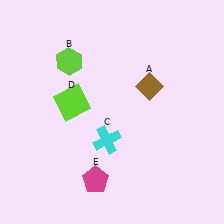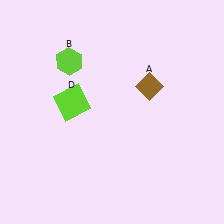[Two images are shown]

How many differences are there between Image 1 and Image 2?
There are 2 differences between the two images.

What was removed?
The magenta pentagon (E), the cyan cross (C) were removed in Image 2.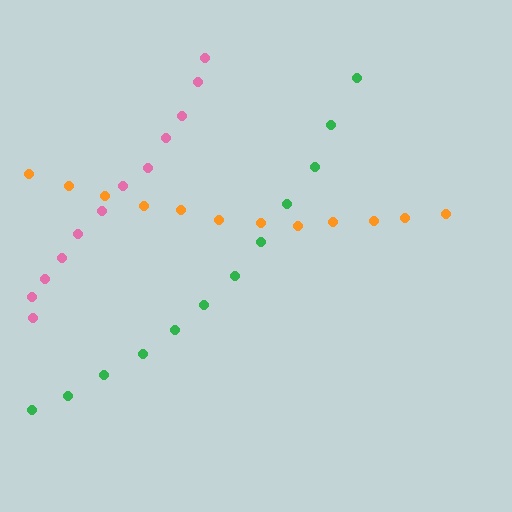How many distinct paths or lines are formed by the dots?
There are 3 distinct paths.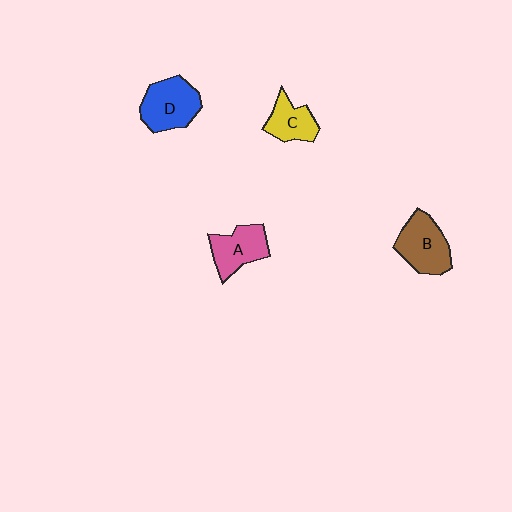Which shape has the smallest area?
Shape C (yellow).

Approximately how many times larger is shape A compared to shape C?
Approximately 1.2 times.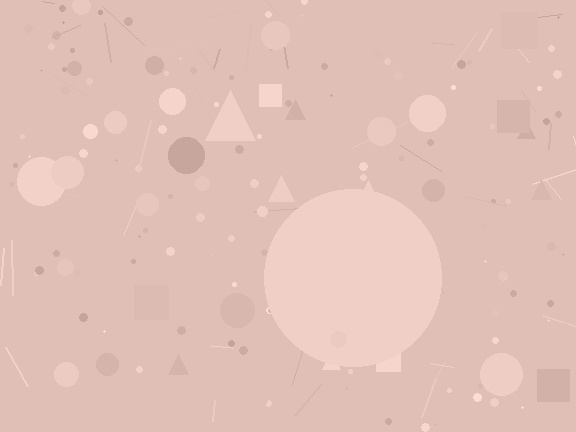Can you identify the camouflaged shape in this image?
The camouflaged shape is a circle.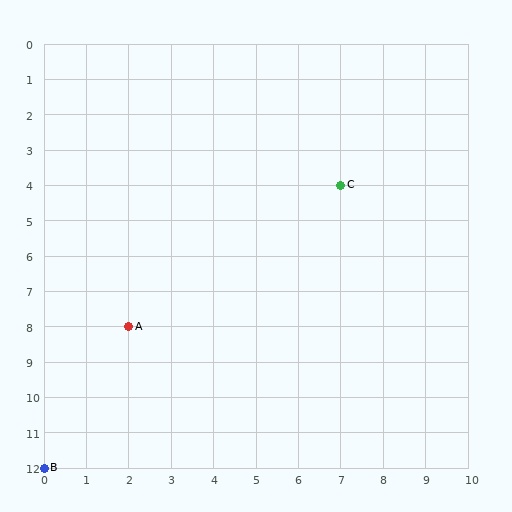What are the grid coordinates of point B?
Point B is at grid coordinates (0, 12).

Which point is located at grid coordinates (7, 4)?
Point C is at (7, 4).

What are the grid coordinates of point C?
Point C is at grid coordinates (7, 4).